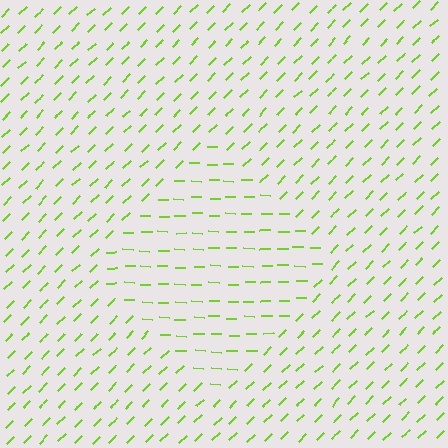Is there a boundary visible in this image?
Yes, there is a texture boundary formed by a change in line orientation.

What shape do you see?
I see a diamond.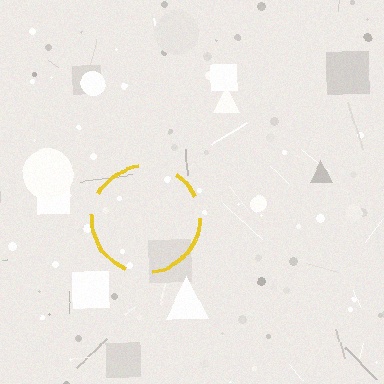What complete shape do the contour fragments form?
The contour fragments form a circle.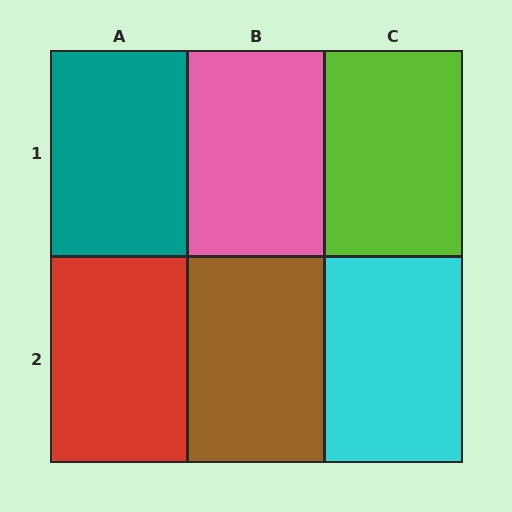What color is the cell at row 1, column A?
Teal.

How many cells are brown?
1 cell is brown.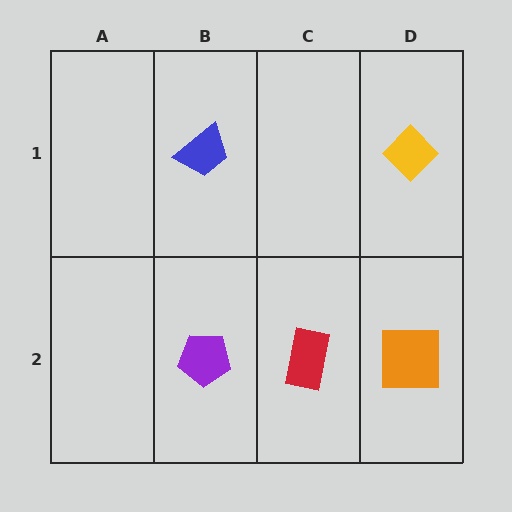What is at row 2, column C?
A red rectangle.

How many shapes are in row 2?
3 shapes.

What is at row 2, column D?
An orange square.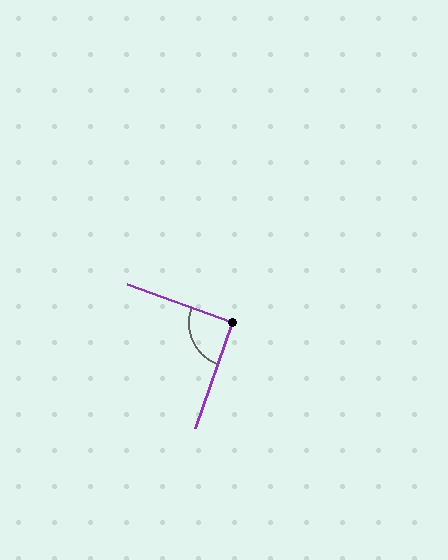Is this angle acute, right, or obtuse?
It is approximately a right angle.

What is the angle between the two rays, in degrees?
Approximately 90 degrees.